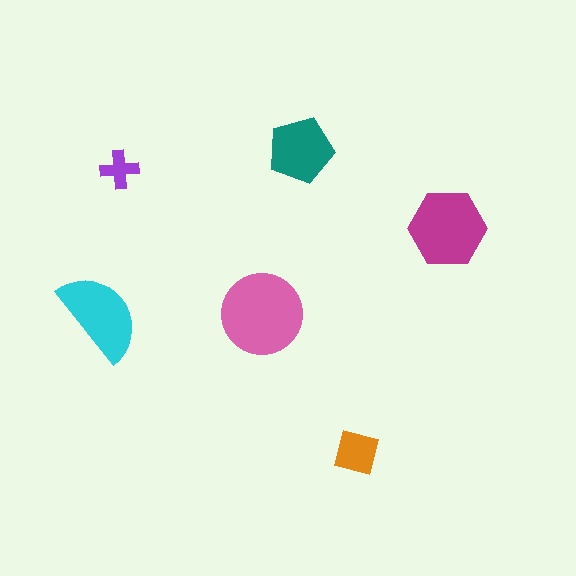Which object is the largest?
The pink circle.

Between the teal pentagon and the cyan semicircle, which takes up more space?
The cyan semicircle.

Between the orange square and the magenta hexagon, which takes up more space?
The magenta hexagon.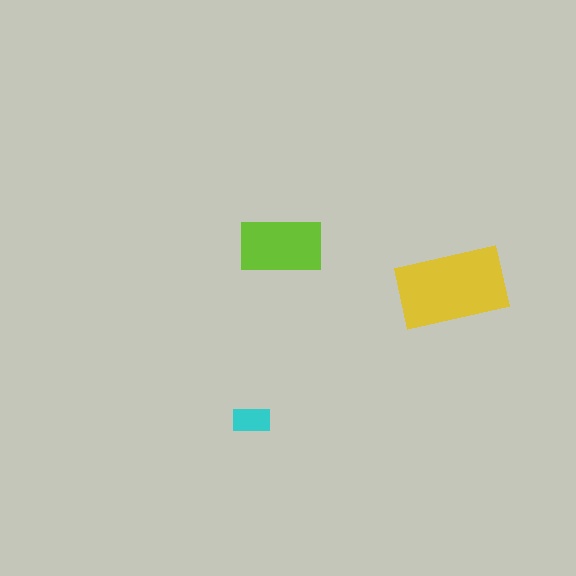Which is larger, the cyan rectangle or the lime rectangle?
The lime one.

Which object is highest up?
The lime rectangle is topmost.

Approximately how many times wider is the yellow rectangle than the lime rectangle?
About 1.5 times wider.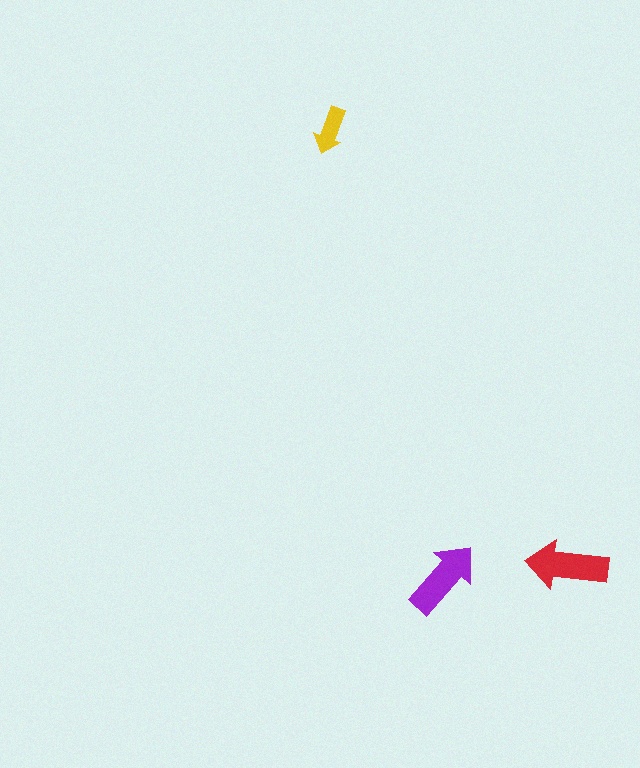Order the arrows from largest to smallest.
the red one, the purple one, the yellow one.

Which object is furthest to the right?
The red arrow is rightmost.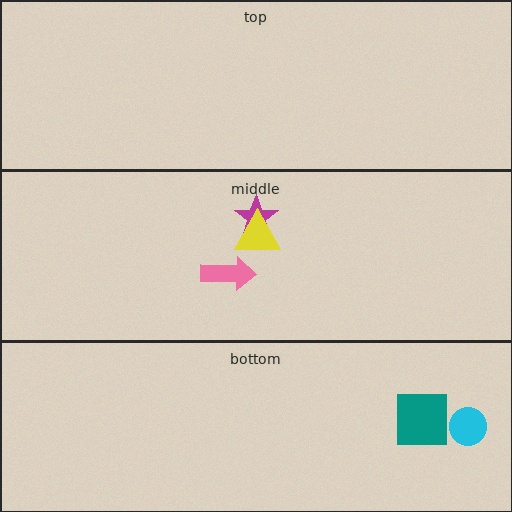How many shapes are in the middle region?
3.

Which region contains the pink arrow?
The middle region.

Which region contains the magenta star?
The middle region.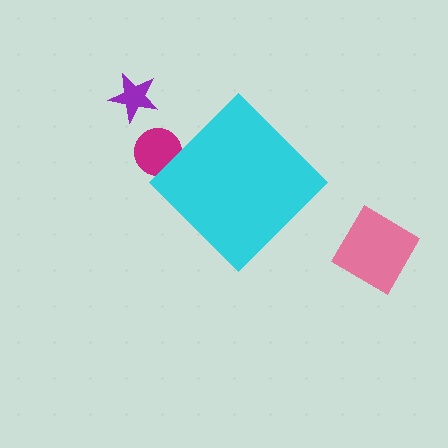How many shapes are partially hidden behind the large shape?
1 shape is partially hidden.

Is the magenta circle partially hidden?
Yes, the magenta circle is partially hidden behind the cyan diamond.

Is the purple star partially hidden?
No, the purple star is fully visible.